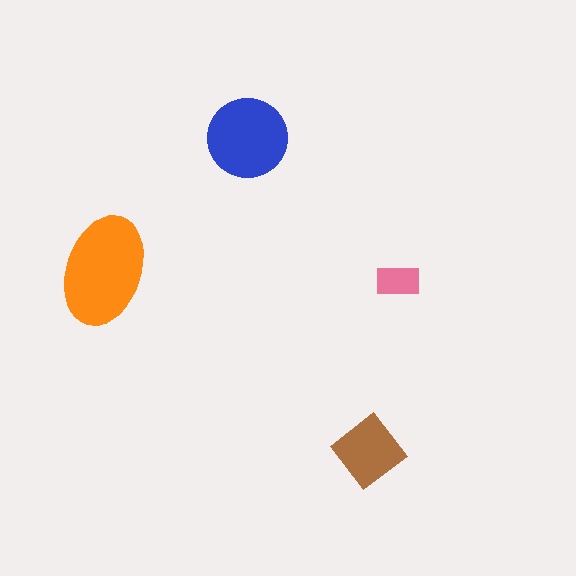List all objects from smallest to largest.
The pink rectangle, the brown diamond, the blue circle, the orange ellipse.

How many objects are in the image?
There are 4 objects in the image.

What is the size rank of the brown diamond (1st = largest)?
3rd.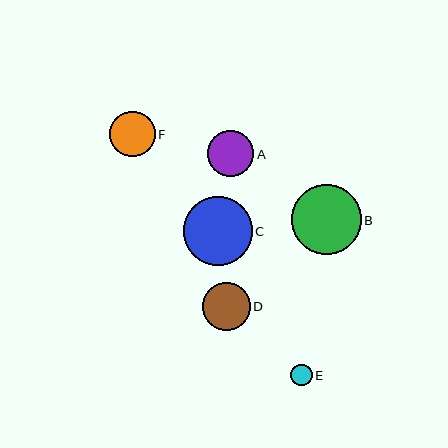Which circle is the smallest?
Circle E is the smallest with a size of approximately 22 pixels.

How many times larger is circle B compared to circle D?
Circle B is approximately 1.5 times the size of circle D.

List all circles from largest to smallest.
From largest to smallest: B, C, D, F, A, E.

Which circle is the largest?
Circle B is the largest with a size of approximately 70 pixels.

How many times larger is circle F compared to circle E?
Circle F is approximately 2.1 times the size of circle E.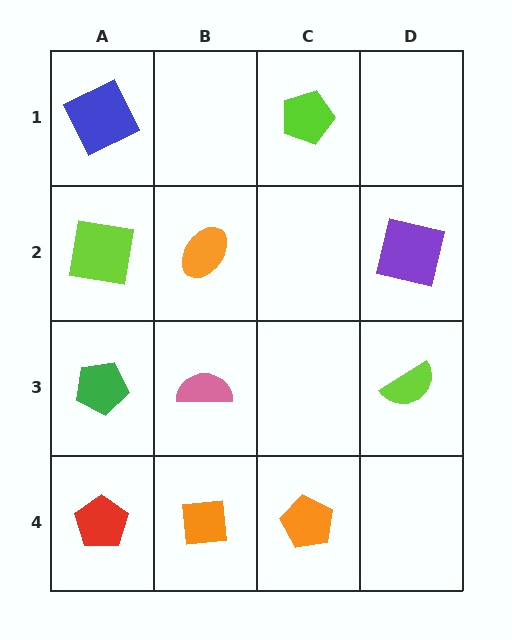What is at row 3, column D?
A lime semicircle.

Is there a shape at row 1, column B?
No, that cell is empty.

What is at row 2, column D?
A purple square.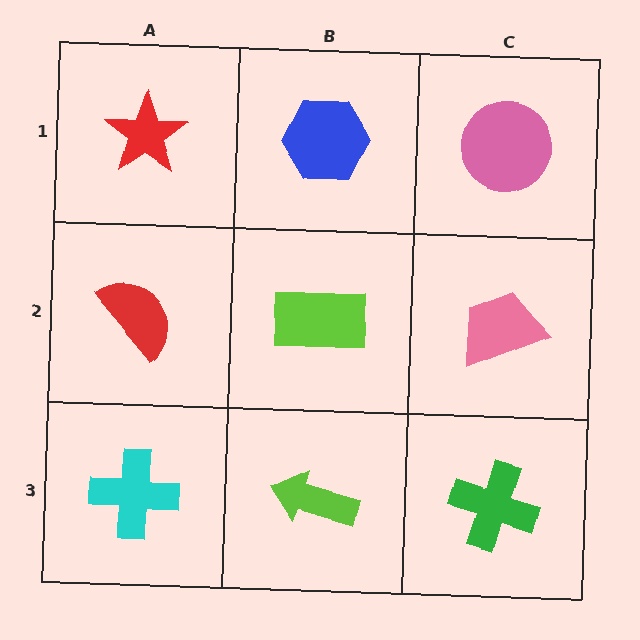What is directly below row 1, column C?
A pink trapezoid.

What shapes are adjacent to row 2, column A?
A red star (row 1, column A), a cyan cross (row 3, column A), a lime rectangle (row 2, column B).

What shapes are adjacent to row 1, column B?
A lime rectangle (row 2, column B), a red star (row 1, column A), a pink circle (row 1, column C).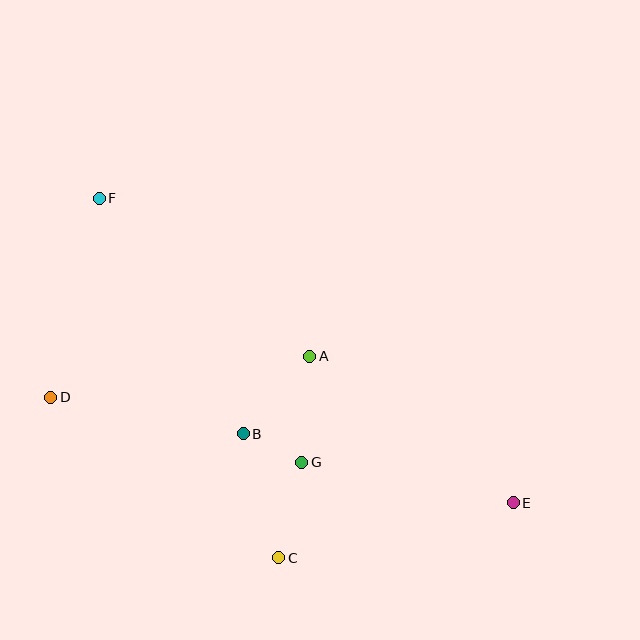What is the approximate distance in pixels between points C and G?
The distance between C and G is approximately 98 pixels.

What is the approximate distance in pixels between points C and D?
The distance between C and D is approximately 279 pixels.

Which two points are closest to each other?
Points B and G are closest to each other.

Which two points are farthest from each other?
Points E and F are farthest from each other.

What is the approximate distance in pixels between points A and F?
The distance between A and F is approximately 263 pixels.